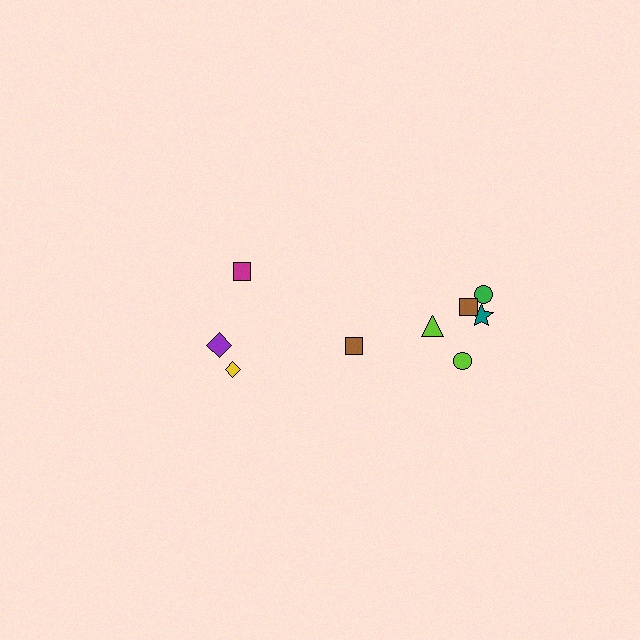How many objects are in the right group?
There are 6 objects.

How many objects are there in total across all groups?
There are 9 objects.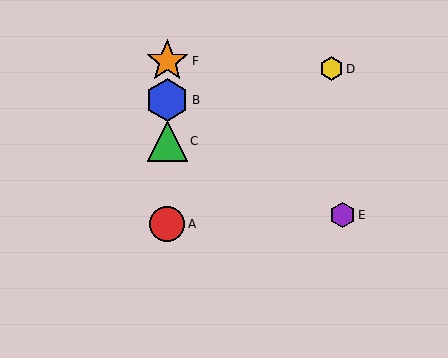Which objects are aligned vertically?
Objects A, B, C, F are aligned vertically.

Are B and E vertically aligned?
No, B is at x≈167 and E is at x≈342.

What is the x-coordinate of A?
Object A is at x≈167.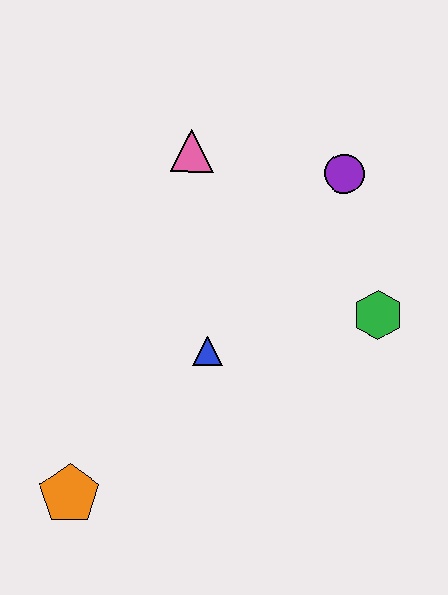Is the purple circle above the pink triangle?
No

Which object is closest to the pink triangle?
The purple circle is closest to the pink triangle.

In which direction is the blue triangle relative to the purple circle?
The blue triangle is below the purple circle.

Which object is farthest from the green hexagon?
The orange pentagon is farthest from the green hexagon.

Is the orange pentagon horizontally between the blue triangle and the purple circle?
No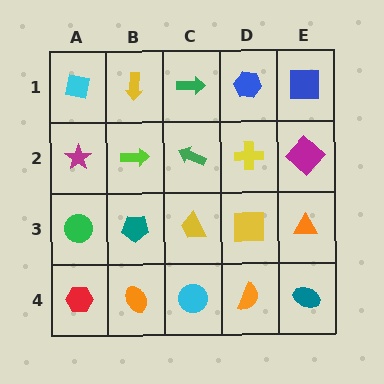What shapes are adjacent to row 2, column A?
A cyan square (row 1, column A), a green circle (row 3, column A), a lime arrow (row 2, column B).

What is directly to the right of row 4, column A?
An orange ellipse.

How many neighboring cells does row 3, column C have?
4.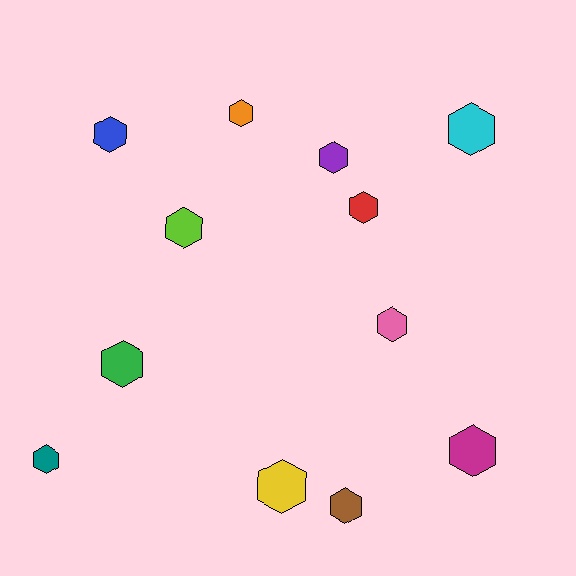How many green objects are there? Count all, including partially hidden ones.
There is 1 green object.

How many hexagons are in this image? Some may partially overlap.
There are 12 hexagons.